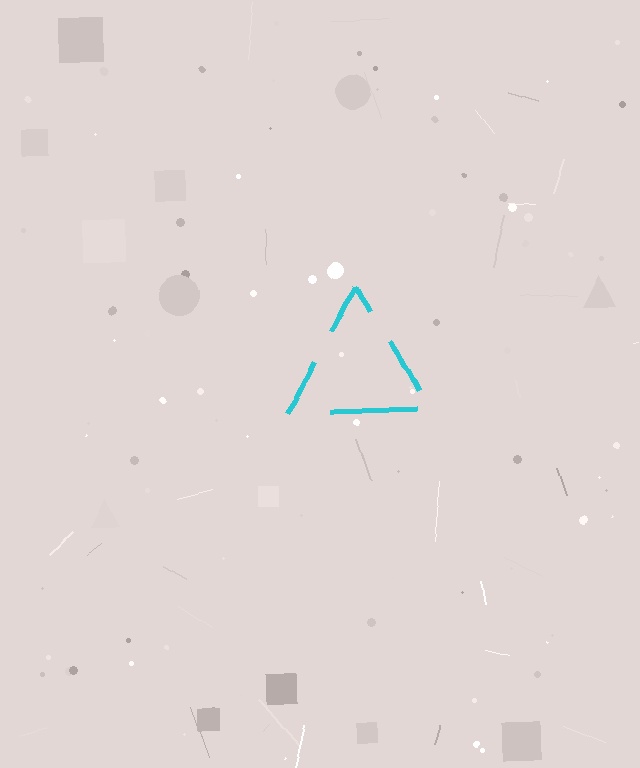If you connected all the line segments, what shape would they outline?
They would outline a triangle.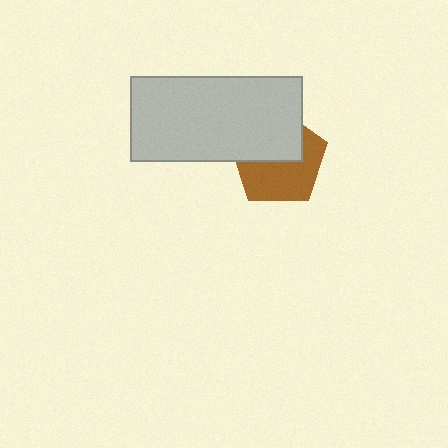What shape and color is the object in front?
The object in front is a light gray rectangle.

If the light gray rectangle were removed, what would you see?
You would see the complete brown pentagon.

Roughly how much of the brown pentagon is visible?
About half of it is visible (roughly 55%).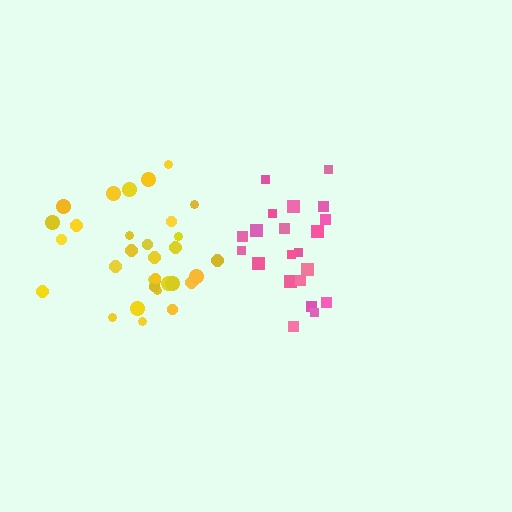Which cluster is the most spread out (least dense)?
Pink.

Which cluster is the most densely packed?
Yellow.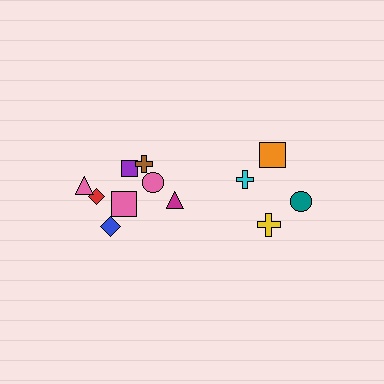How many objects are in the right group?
There are 4 objects.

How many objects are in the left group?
There are 8 objects.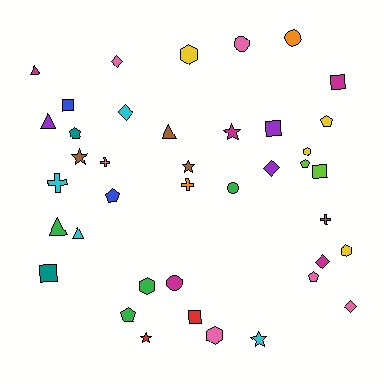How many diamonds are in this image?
There are 5 diamonds.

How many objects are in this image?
There are 40 objects.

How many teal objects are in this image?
There are 2 teal objects.